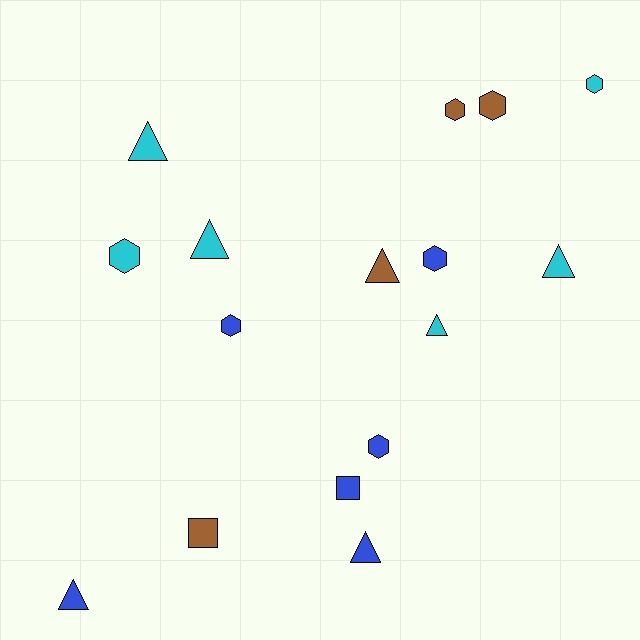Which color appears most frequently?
Blue, with 6 objects.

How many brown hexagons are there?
There are 2 brown hexagons.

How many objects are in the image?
There are 16 objects.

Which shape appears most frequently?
Triangle, with 7 objects.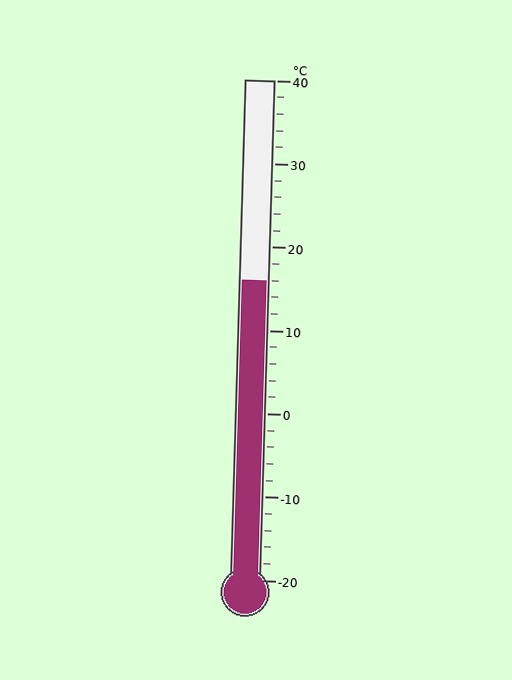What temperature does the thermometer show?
The thermometer shows approximately 16°C.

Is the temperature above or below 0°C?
The temperature is above 0°C.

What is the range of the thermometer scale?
The thermometer scale ranges from -20°C to 40°C.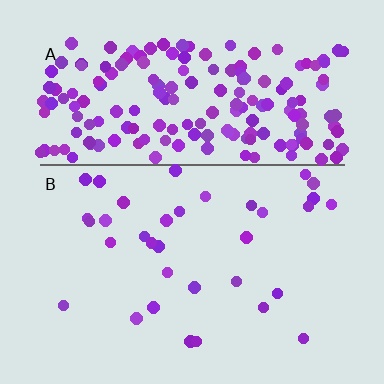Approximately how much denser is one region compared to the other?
Approximately 5.6× — region A over region B.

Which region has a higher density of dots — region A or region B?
A (the top).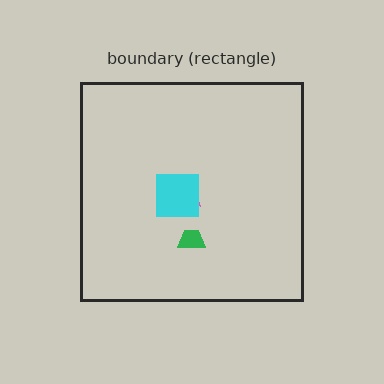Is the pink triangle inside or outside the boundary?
Inside.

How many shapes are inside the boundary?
3 inside, 0 outside.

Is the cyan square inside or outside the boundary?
Inside.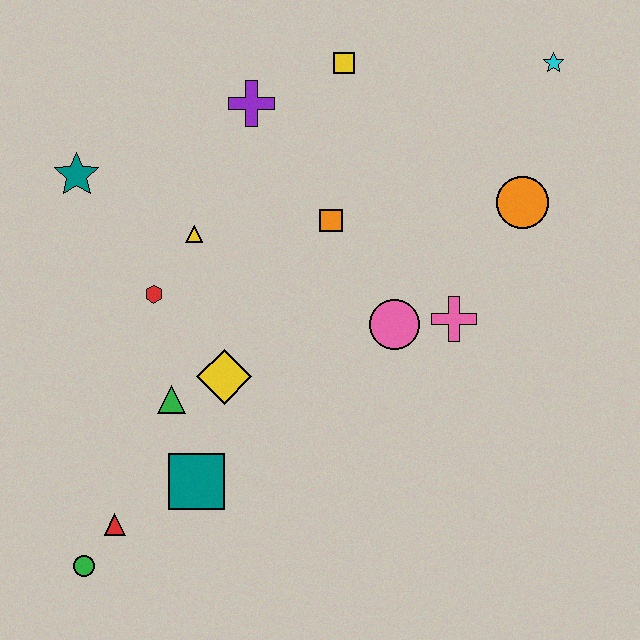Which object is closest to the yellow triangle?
The red hexagon is closest to the yellow triangle.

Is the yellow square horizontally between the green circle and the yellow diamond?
No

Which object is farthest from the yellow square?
The green circle is farthest from the yellow square.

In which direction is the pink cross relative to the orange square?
The pink cross is to the right of the orange square.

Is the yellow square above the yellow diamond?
Yes